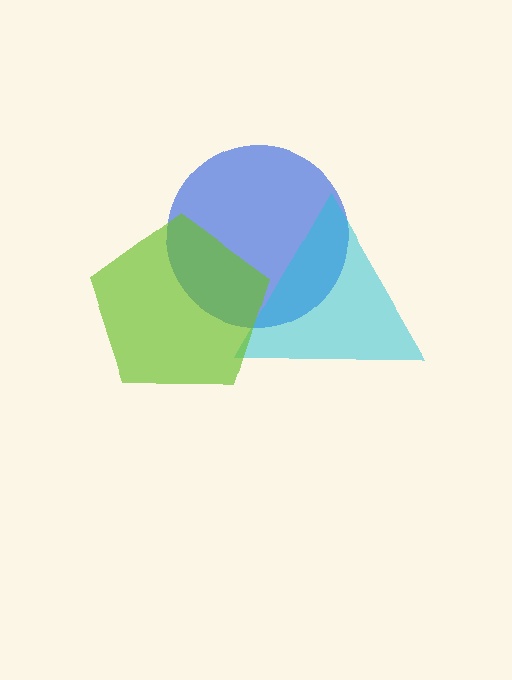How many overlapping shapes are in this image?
There are 3 overlapping shapes in the image.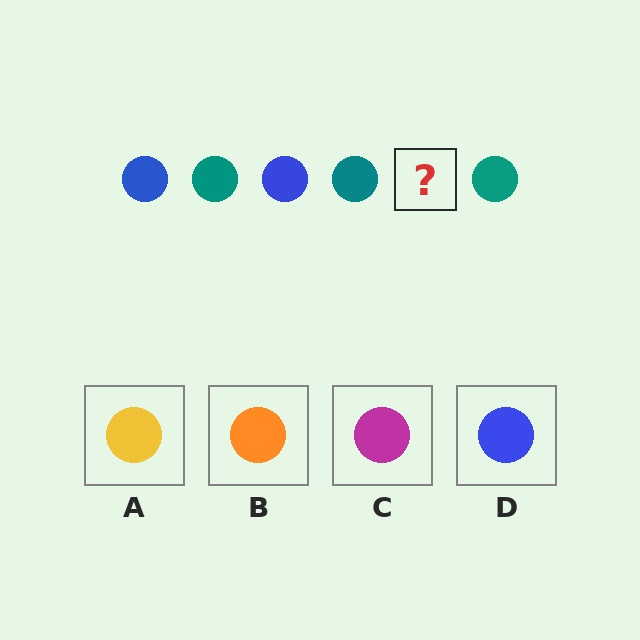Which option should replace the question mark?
Option D.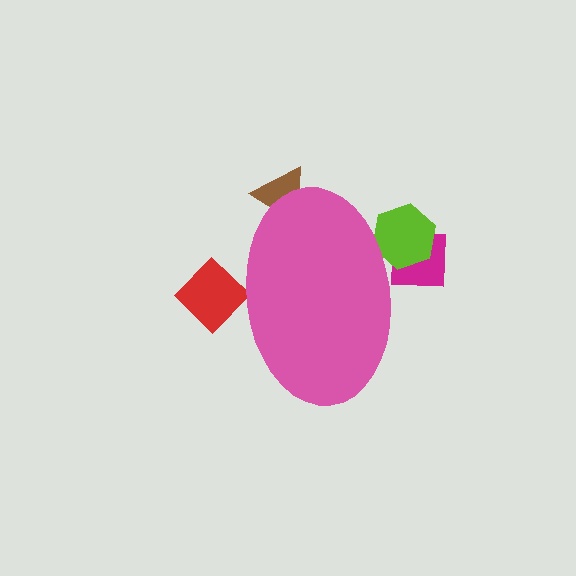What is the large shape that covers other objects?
A pink ellipse.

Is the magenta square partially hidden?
Yes, the magenta square is partially hidden behind the pink ellipse.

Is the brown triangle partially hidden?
Yes, the brown triangle is partially hidden behind the pink ellipse.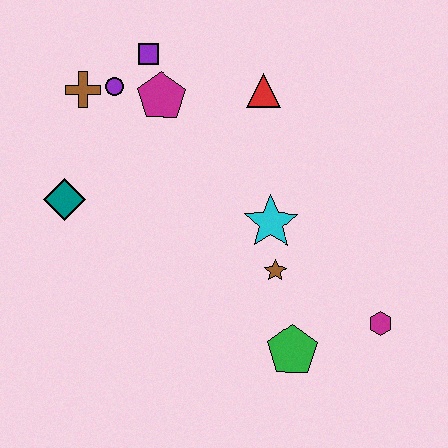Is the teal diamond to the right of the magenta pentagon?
No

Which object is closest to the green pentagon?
The brown star is closest to the green pentagon.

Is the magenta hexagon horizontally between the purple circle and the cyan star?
No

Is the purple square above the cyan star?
Yes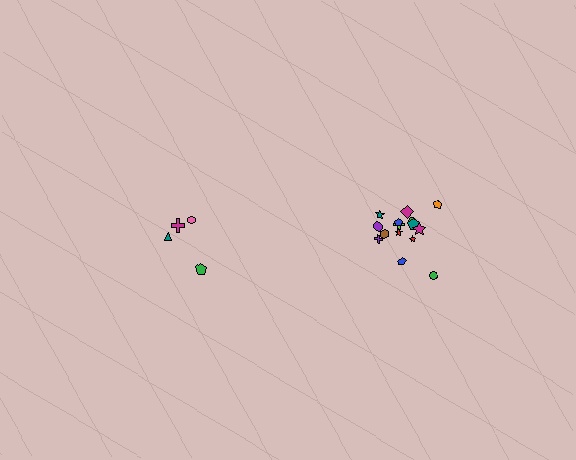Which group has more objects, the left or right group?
The right group.